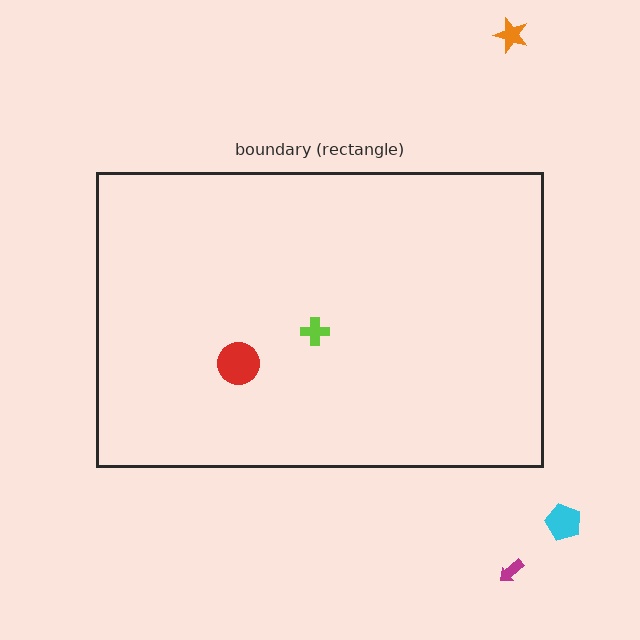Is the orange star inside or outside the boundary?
Outside.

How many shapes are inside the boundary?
2 inside, 3 outside.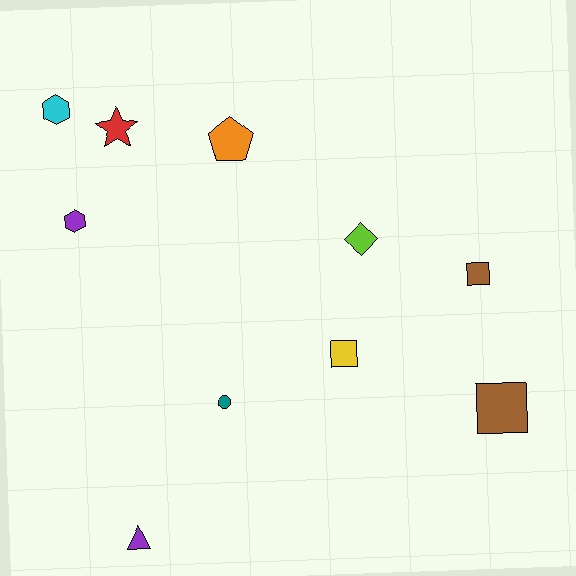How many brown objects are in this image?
There are 2 brown objects.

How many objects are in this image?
There are 10 objects.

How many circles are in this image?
There is 1 circle.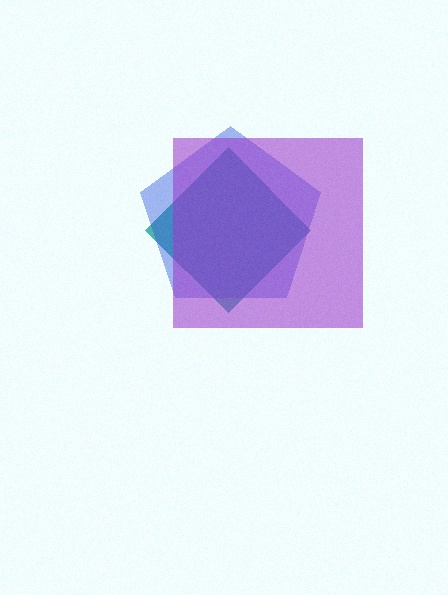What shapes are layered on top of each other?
The layered shapes are: a teal diamond, a blue pentagon, a purple square.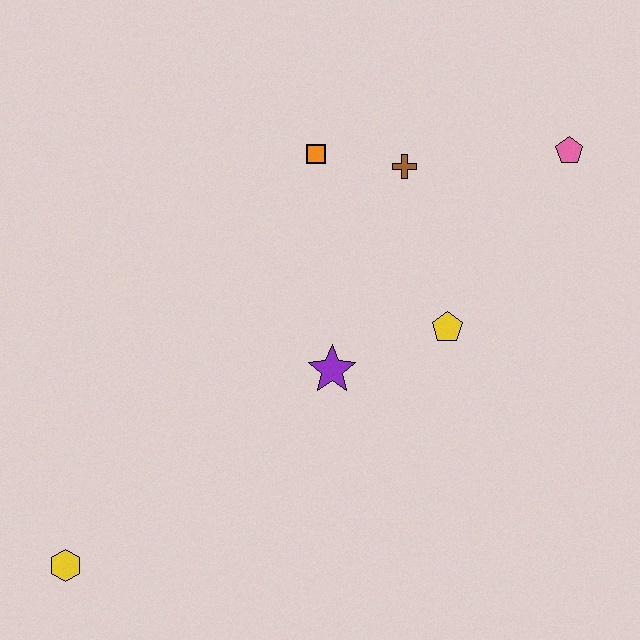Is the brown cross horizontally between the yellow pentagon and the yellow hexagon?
Yes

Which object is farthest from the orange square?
The yellow hexagon is farthest from the orange square.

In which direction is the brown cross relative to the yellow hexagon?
The brown cross is above the yellow hexagon.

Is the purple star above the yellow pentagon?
No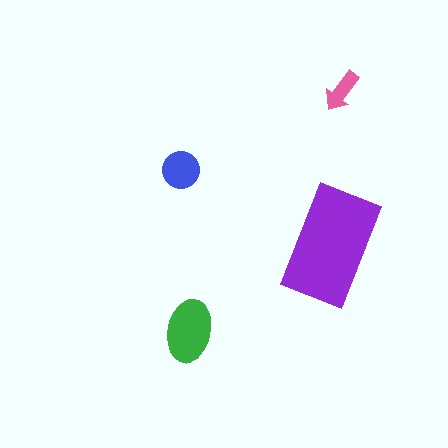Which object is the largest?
The purple rectangle.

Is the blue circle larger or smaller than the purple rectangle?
Smaller.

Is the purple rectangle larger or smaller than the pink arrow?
Larger.